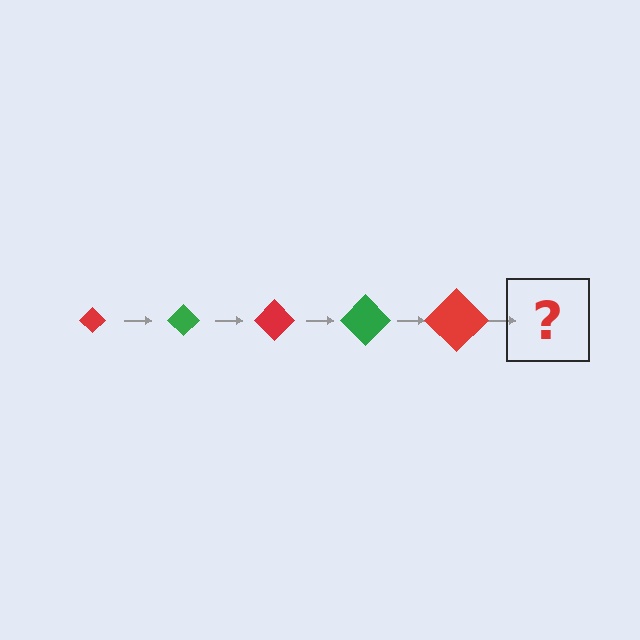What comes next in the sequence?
The next element should be a green diamond, larger than the previous one.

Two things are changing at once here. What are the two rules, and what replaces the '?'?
The two rules are that the diamond grows larger each step and the color cycles through red and green. The '?' should be a green diamond, larger than the previous one.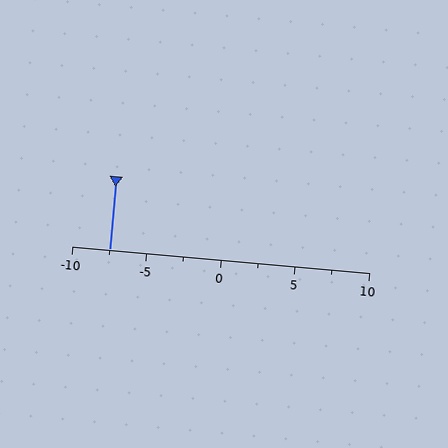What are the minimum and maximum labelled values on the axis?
The axis runs from -10 to 10.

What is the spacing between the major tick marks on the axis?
The major ticks are spaced 5 apart.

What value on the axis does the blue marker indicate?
The marker indicates approximately -7.5.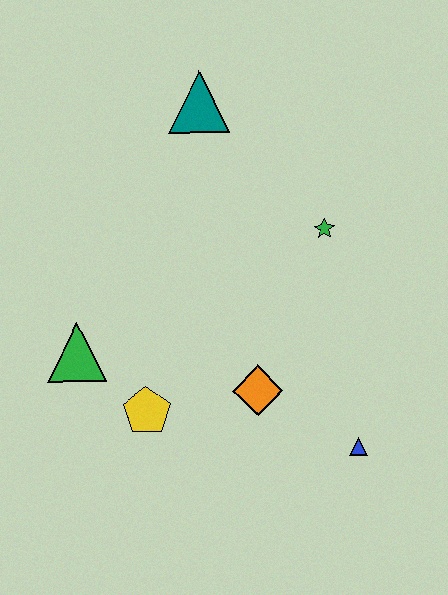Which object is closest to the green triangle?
The yellow pentagon is closest to the green triangle.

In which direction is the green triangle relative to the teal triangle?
The green triangle is below the teal triangle.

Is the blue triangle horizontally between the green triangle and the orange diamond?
No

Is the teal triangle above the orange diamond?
Yes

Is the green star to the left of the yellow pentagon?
No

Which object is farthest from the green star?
The green triangle is farthest from the green star.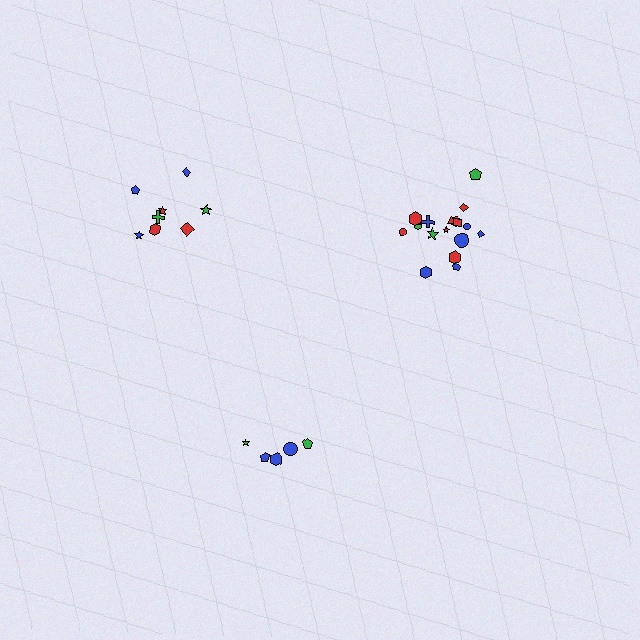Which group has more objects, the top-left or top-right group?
The top-right group.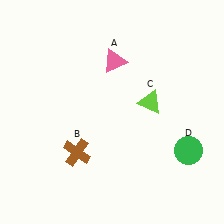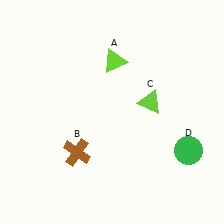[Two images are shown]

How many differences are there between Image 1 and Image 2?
There is 1 difference between the two images.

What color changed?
The triangle (A) changed from pink in Image 1 to lime in Image 2.